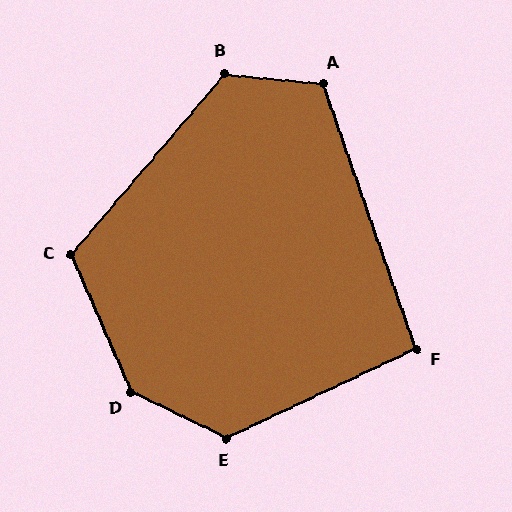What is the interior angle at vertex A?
Approximately 115 degrees (obtuse).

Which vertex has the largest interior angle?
D, at approximately 139 degrees.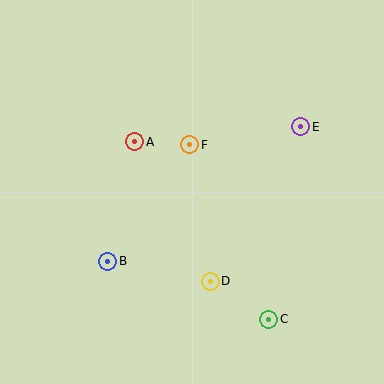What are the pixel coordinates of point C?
Point C is at (269, 319).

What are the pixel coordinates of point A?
Point A is at (135, 142).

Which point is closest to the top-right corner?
Point E is closest to the top-right corner.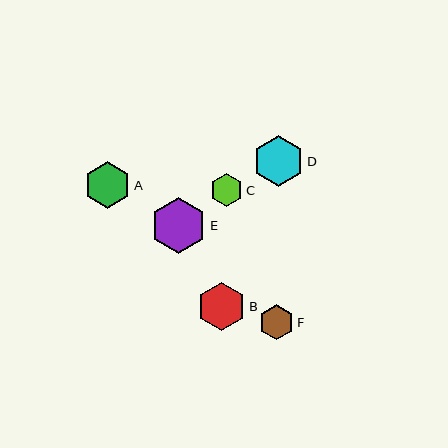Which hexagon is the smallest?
Hexagon C is the smallest with a size of approximately 32 pixels.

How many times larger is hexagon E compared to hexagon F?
Hexagon E is approximately 1.6 times the size of hexagon F.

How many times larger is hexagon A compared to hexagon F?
Hexagon A is approximately 1.3 times the size of hexagon F.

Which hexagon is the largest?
Hexagon E is the largest with a size of approximately 56 pixels.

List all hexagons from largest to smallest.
From largest to smallest: E, D, B, A, F, C.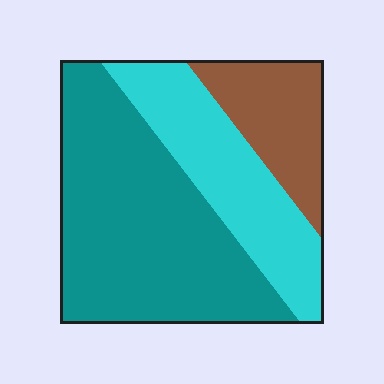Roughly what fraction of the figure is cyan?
Cyan covers 29% of the figure.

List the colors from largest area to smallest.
From largest to smallest: teal, cyan, brown.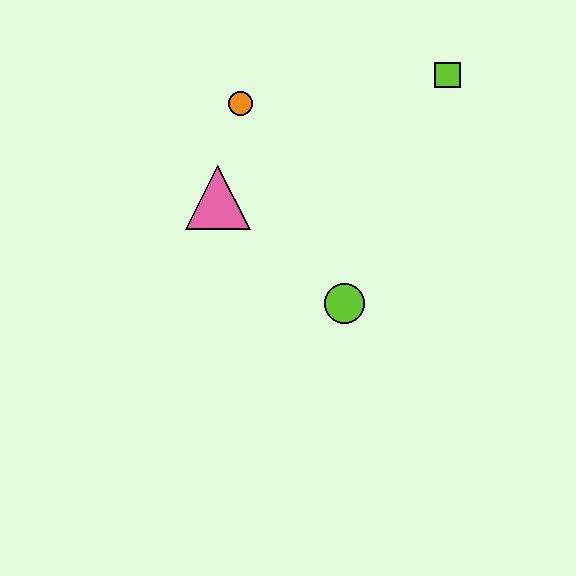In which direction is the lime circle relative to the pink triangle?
The lime circle is to the right of the pink triangle.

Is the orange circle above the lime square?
No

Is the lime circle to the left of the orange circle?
No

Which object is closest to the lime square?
The orange circle is closest to the lime square.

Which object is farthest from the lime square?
The pink triangle is farthest from the lime square.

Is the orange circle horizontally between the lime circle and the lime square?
No